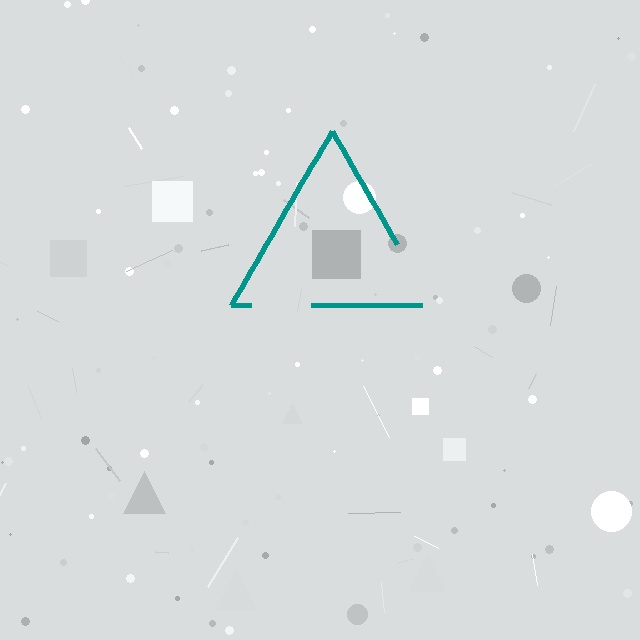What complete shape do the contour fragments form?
The contour fragments form a triangle.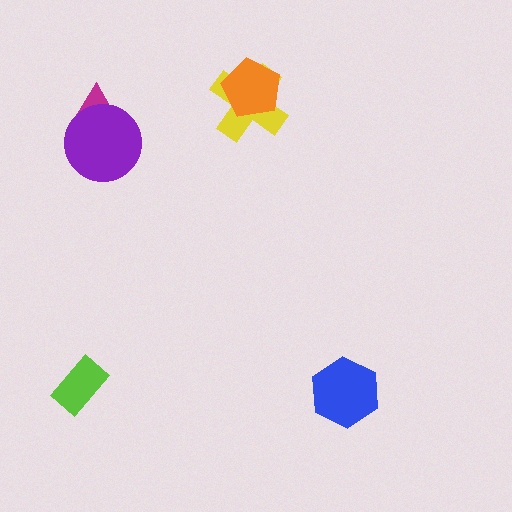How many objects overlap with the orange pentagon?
1 object overlaps with the orange pentagon.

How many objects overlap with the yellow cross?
1 object overlaps with the yellow cross.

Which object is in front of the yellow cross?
The orange pentagon is in front of the yellow cross.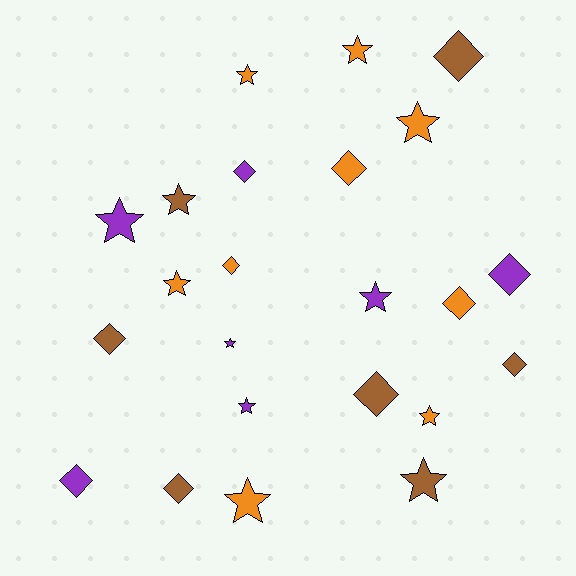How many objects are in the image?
There are 23 objects.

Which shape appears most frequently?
Star, with 12 objects.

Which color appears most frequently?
Orange, with 9 objects.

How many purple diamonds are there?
There are 3 purple diamonds.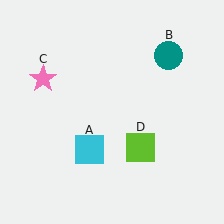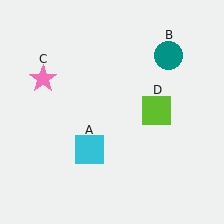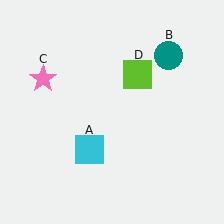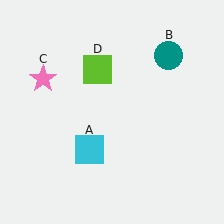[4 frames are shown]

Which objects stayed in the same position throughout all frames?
Cyan square (object A) and teal circle (object B) and pink star (object C) remained stationary.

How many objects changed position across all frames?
1 object changed position: lime square (object D).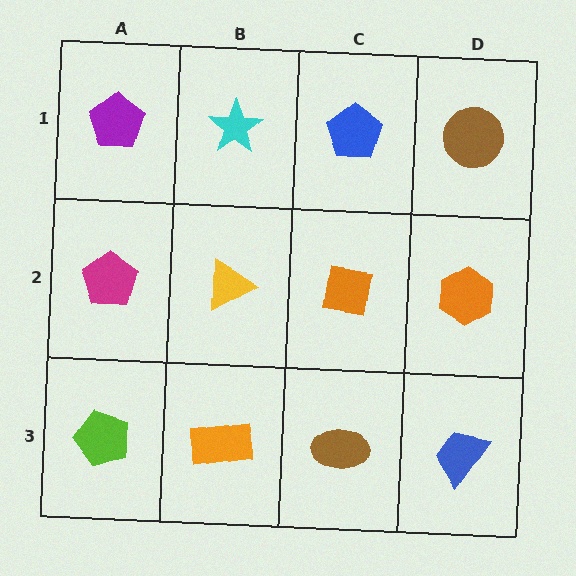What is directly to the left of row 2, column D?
An orange square.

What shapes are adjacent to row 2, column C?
A blue pentagon (row 1, column C), a brown ellipse (row 3, column C), a yellow triangle (row 2, column B), an orange hexagon (row 2, column D).